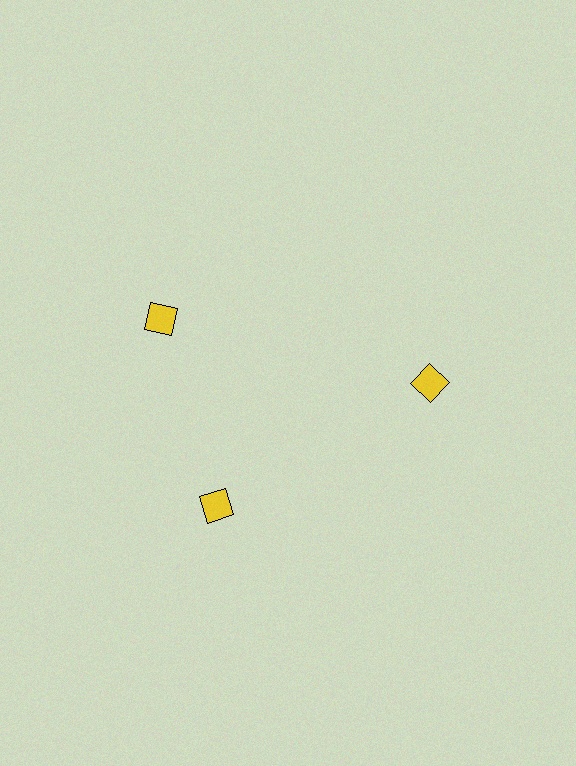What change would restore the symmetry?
The symmetry would be restored by rotating it back into even spacing with its neighbors so that all 3 diamonds sit at equal angles and equal distance from the center.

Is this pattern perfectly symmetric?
No. The 3 yellow diamonds are arranged in a ring, but one element near the 11 o'clock position is rotated out of alignment along the ring, breaking the 3-fold rotational symmetry.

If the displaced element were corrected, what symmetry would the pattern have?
It would have 3-fold rotational symmetry — the pattern would map onto itself every 120 degrees.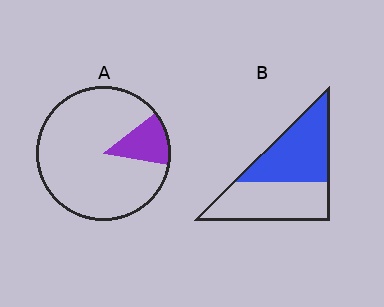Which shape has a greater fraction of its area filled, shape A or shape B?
Shape B.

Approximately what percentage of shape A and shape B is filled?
A is approximately 15% and B is approximately 50%.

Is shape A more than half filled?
No.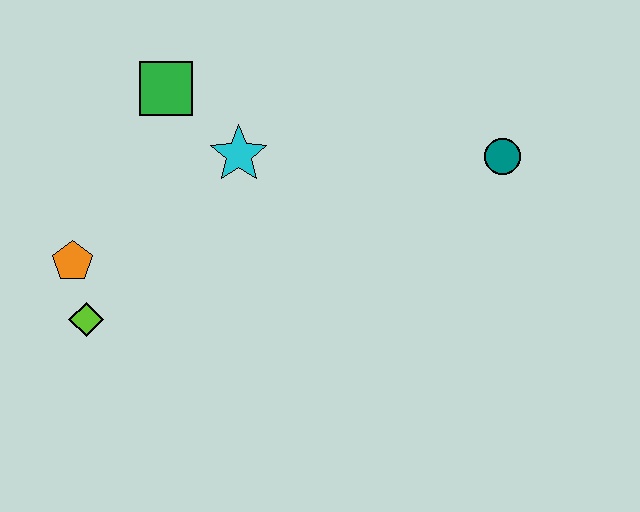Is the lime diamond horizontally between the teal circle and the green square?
No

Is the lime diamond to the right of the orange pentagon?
Yes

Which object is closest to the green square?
The cyan star is closest to the green square.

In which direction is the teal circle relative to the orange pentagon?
The teal circle is to the right of the orange pentagon.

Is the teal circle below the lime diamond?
No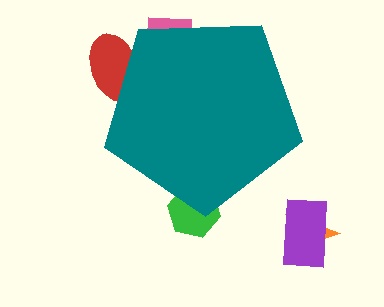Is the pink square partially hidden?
Yes, the pink square is partially hidden behind the teal pentagon.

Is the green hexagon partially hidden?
Yes, the green hexagon is partially hidden behind the teal pentagon.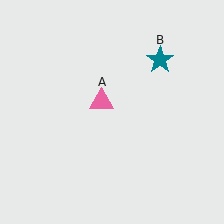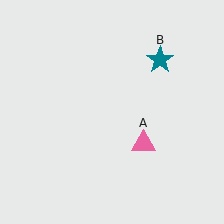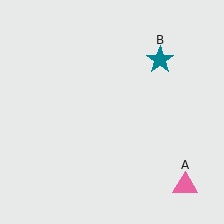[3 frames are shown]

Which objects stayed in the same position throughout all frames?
Teal star (object B) remained stationary.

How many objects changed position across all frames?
1 object changed position: pink triangle (object A).